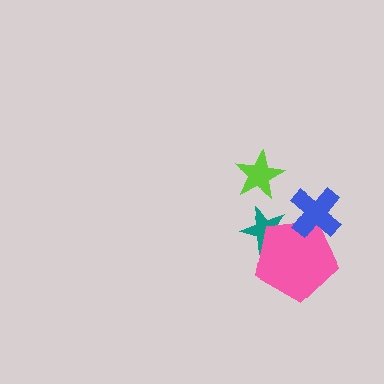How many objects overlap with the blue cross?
1 object overlaps with the blue cross.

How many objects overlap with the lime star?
0 objects overlap with the lime star.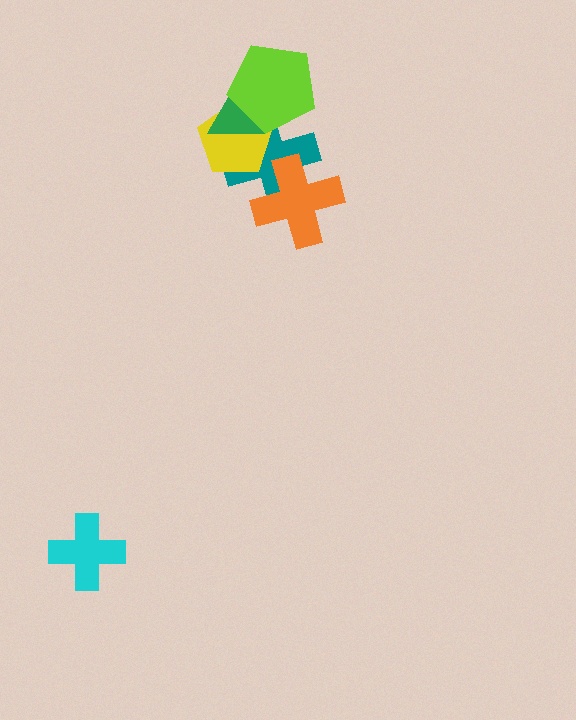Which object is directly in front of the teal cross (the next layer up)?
The yellow pentagon is directly in front of the teal cross.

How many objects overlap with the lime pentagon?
3 objects overlap with the lime pentagon.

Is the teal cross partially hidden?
Yes, it is partially covered by another shape.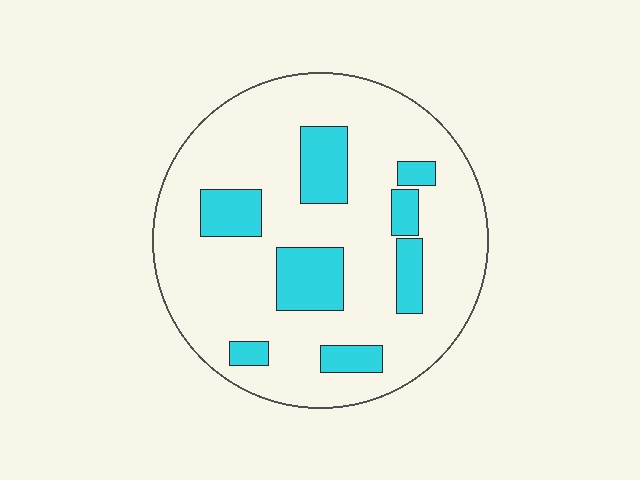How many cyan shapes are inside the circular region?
8.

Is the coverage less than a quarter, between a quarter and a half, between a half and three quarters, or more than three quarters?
Less than a quarter.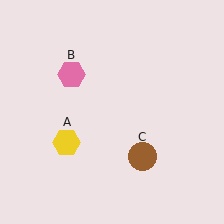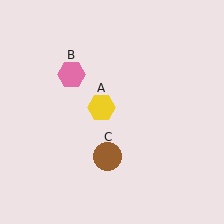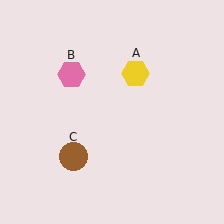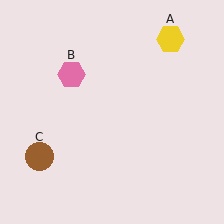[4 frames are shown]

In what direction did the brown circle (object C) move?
The brown circle (object C) moved left.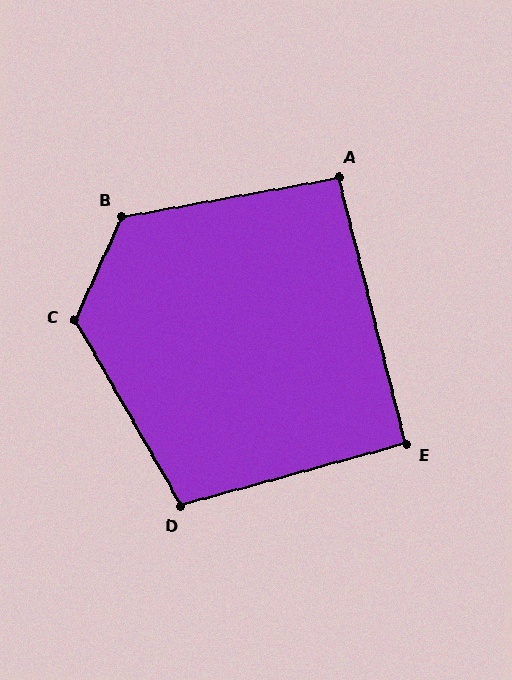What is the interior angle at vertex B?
Approximately 125 degrees (obtuse).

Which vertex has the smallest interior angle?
E, at approximately 91 degrees.